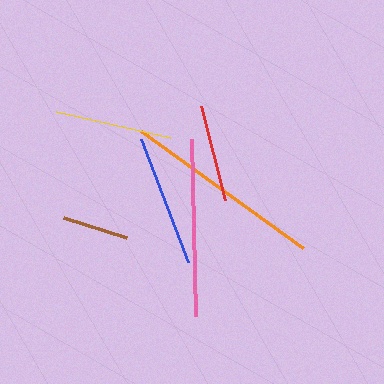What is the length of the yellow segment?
The yellow segment is approximately 117 pixels long.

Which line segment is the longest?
The orange line is the longest at approximately 199 pixels.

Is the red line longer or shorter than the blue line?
The blue line is longer than the red line.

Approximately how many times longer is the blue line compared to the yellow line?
The blue line is approximately 1.1 times the length of the yellow line.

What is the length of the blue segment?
The blue segment is approximately 131 pixels long.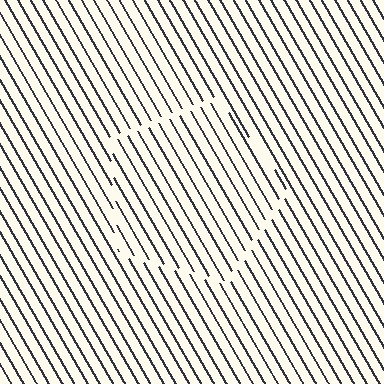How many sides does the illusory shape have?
5 sides — the line-ends trace a pentagon.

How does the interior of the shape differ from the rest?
The interior of the shape contains the same grating, shifted by half a period — the contour is defined by the phase discontinuity where line-ends from the inner and outer gratings abut.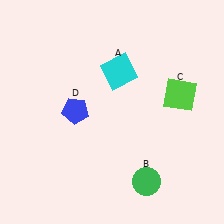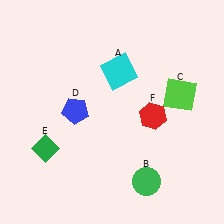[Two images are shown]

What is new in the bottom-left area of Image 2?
A green diamond (E) was added in the bottom-left area of Image 2.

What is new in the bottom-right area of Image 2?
A red hexagon (F) was added in the bottom-right area of Image 2.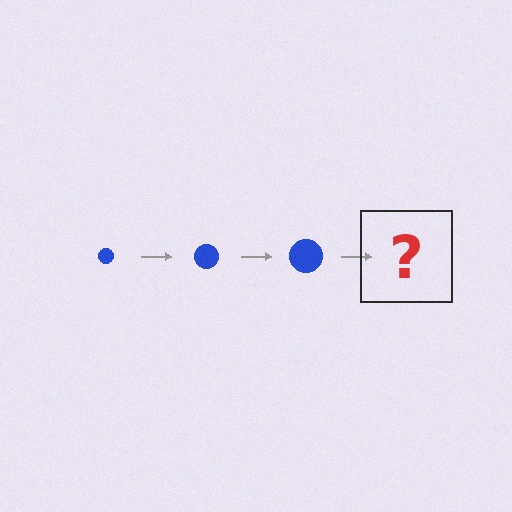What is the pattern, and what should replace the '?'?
The pattern is that the circle gets progressively larger each step. The '?' should be a blue circle, larger than the previous one.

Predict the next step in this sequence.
The next step is a blue circle, larger than the previous one.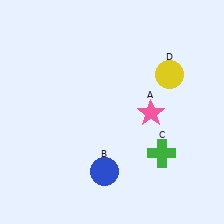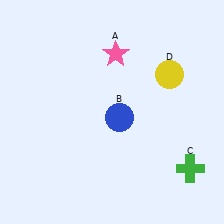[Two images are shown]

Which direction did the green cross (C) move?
The green cross (C) moved right.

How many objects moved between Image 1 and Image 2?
3 objects moved between the two images.